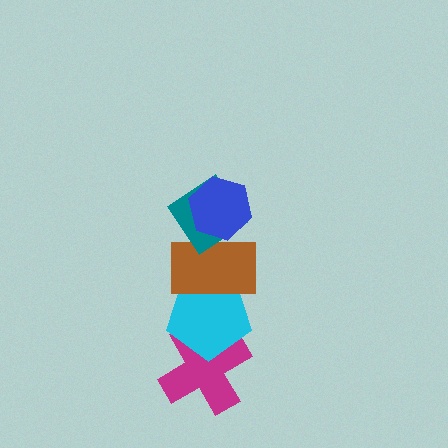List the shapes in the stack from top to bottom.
From top to bottom: the blue hexagon, the teal diamond, the brown rectangle, the cyan pentagon, the magenta cross.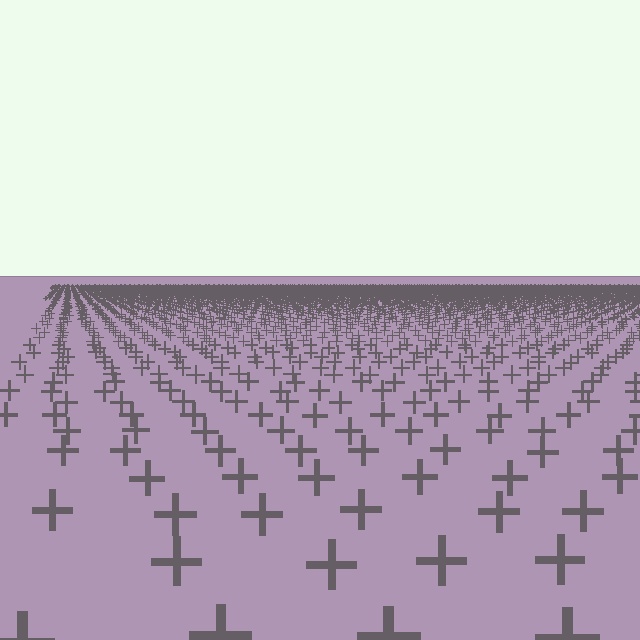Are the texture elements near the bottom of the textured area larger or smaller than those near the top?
Larger. Near the bottom, elements are closer to the viewer and appear at a bigger on-screen size.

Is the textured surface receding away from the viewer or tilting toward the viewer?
The surface is receding away from the viewer. Texture elements get smaller and denser toward the top.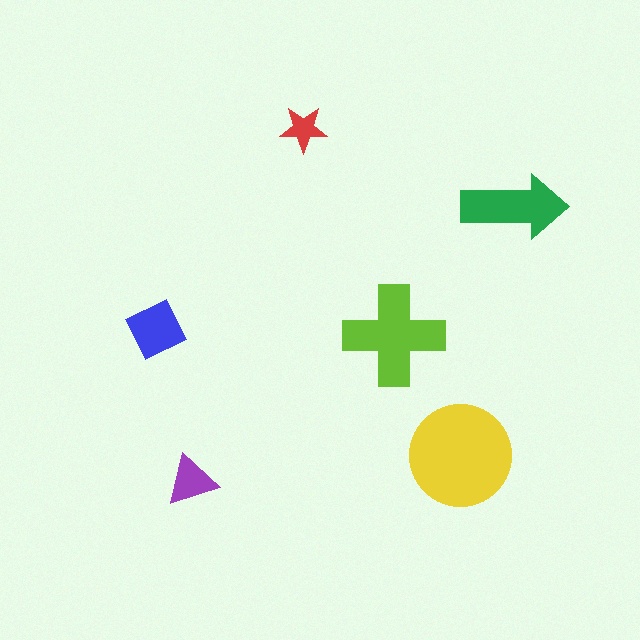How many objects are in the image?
There are 6 objects in the image.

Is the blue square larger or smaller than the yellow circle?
Smaller.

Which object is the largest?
The yellow circle.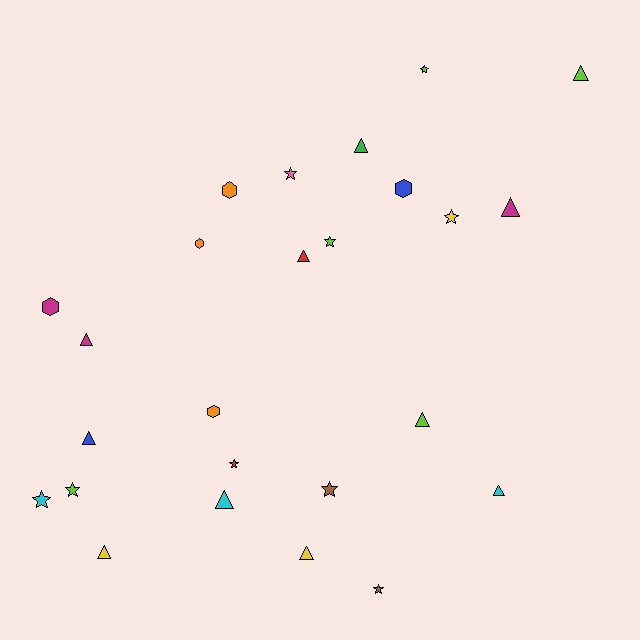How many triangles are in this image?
There are 11 triangles.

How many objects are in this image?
There are 25 objects.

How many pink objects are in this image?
There is 1 pink object.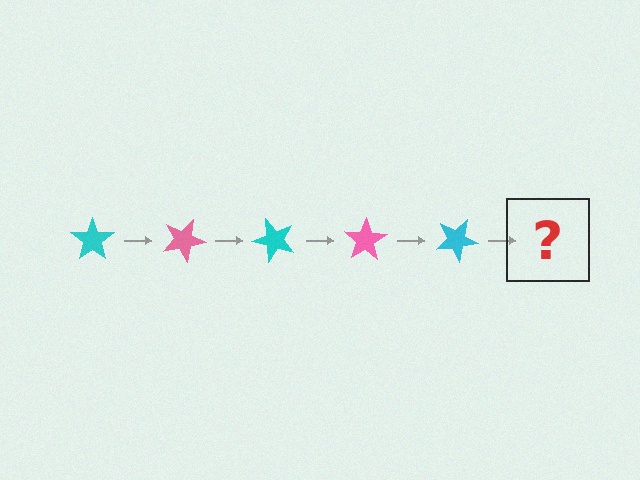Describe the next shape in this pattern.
It should be a pink star, rotated 125 degrees from the start.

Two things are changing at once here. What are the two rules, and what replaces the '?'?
The two rules are that it rotates 25 degrees each step and the color cycles through cyan and pink. The '?' should be a pink star, rotated 125 degrees from the start.